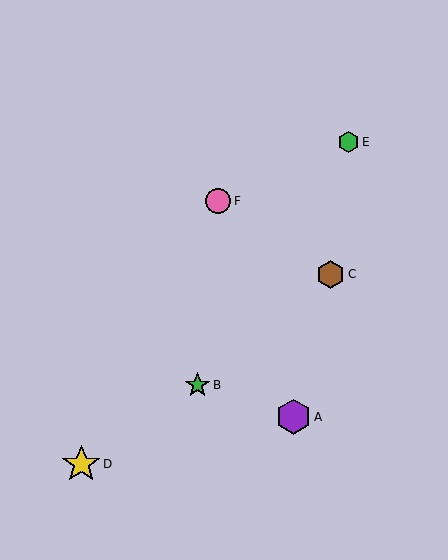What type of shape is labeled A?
Shape A is a purple hexagon.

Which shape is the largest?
The yellow star (labeled D) is the largest.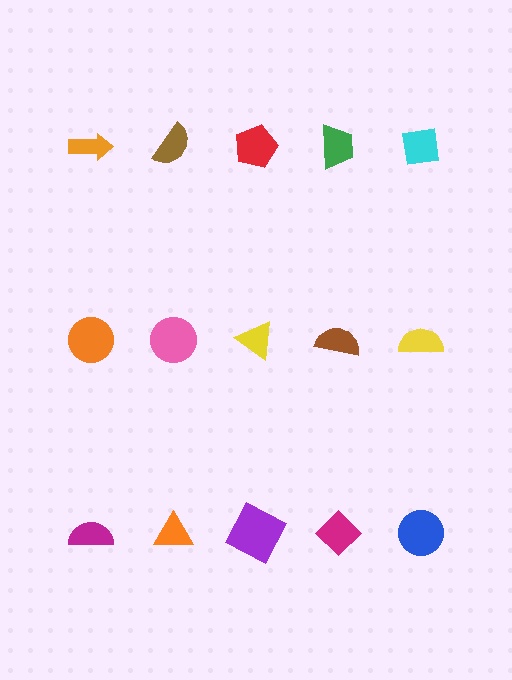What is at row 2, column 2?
A pink circle.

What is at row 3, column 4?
A magenta diamond.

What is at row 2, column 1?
An orange circle.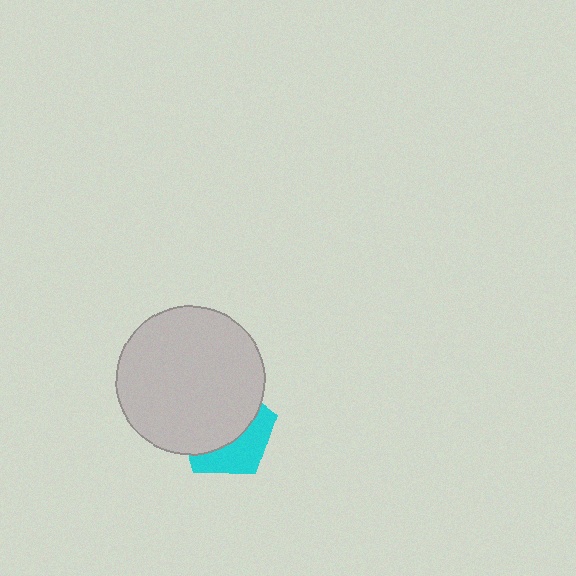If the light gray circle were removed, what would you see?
You would see the complete cyan pentagon.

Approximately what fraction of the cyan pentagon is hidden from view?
Roughly 61% of the cyan pentagon is hidden behind the light gray circle.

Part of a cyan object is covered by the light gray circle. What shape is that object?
It is a pentagon.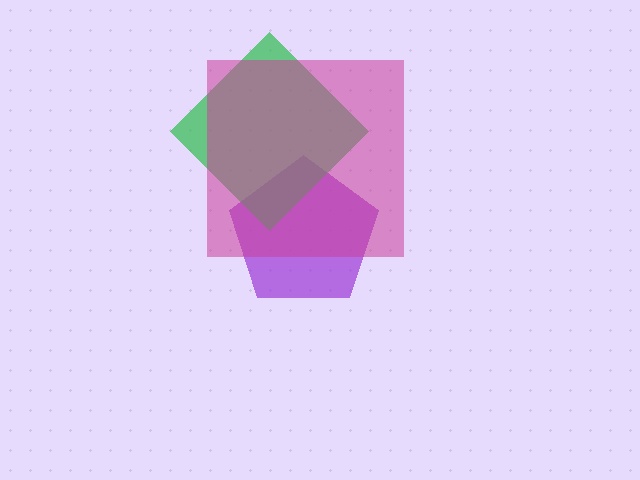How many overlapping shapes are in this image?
There are 3 overlapping shapes in the image.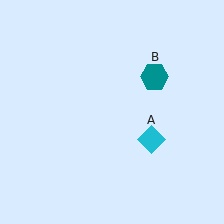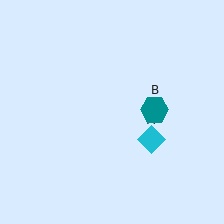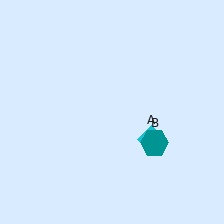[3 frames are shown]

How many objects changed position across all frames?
1 object changed position: teal hexagon (object B).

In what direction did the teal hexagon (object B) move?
The teal hexagon (object B) moved down.